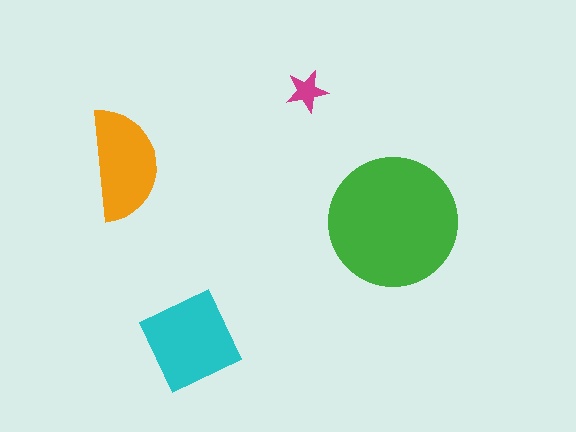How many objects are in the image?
There are 4 objects in the image.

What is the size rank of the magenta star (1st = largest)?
4th.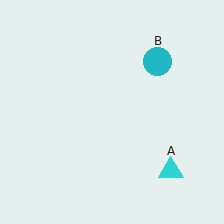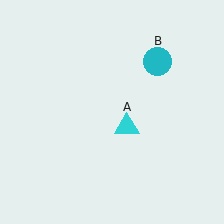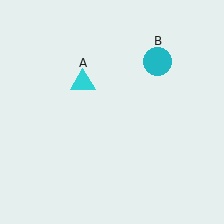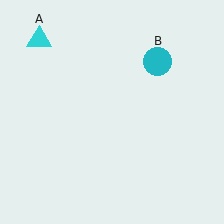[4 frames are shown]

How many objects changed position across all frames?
1 object changed position: cyan triangle (object A).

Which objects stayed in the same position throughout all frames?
Cyan circle (object B) remained stationary.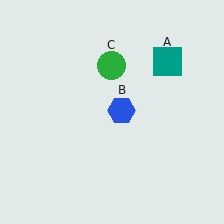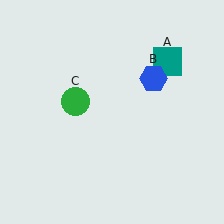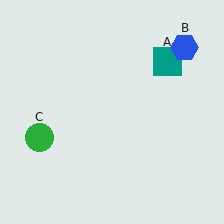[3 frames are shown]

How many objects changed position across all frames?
2 objects changed position: blue hexagon (object B), green circle (object C).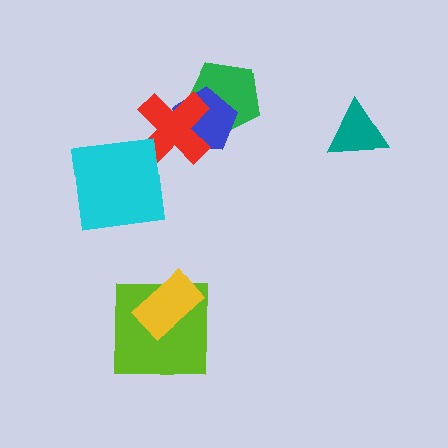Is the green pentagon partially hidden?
Yes, it is partially covered by another shape.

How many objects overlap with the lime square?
1 object overlaps with the lime square.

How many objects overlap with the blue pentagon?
2 objects overlap with the blue pentagon.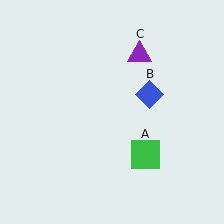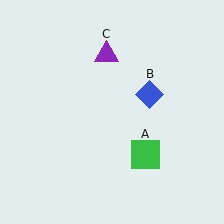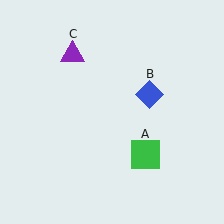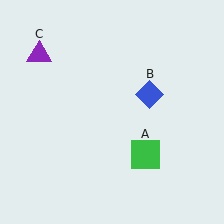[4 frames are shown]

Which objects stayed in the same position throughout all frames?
Green square (object A) and blue diamond (object B) remained stationary.